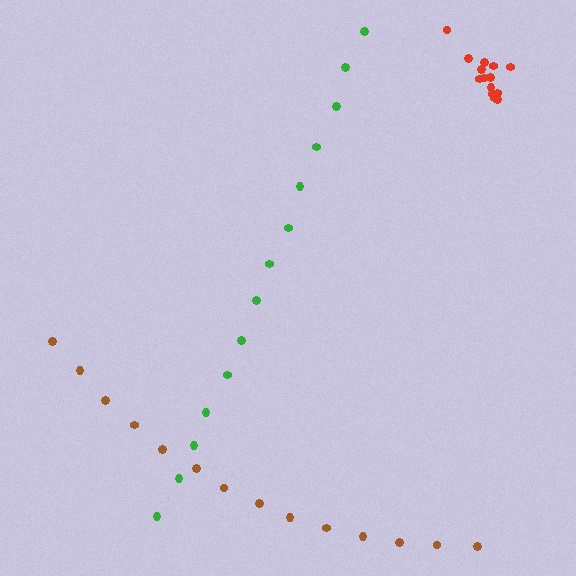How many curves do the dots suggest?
There are 3 distinct paths.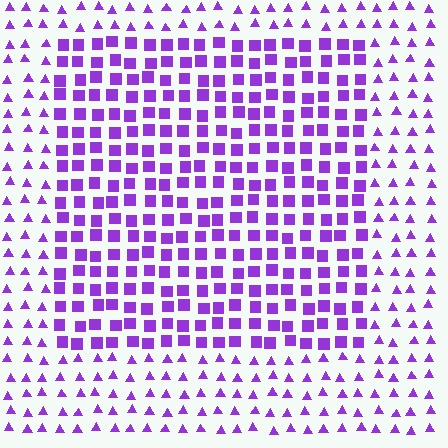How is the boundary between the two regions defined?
The boundary is defined by a change in element shape: squares inside vs. triangles outside. All elements share the same color and spacing.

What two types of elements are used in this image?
The image uses squares inside the rectangle region and triangles outside it.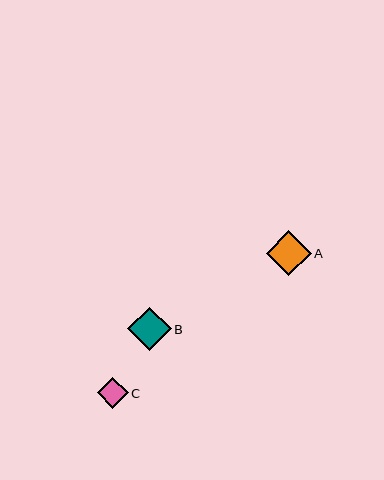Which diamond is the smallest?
Diamond C is the smallest with a size of approximately 31 pixels.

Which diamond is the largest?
Diamond A is the largest with a size of approximately 45 pixels.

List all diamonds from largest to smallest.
From largest to smallest: A, B, C.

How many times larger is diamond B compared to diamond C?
Diamond B is approximately 1.4 times the size of diamond C.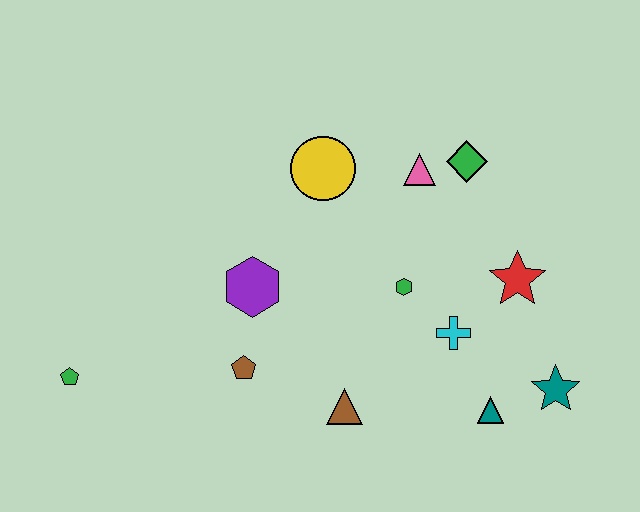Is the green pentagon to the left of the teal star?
Yes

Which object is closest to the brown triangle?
The brown pentagon is closest to the brown triangle.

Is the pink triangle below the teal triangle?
No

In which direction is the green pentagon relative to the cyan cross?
The green pentagon is to the left of the cyan cross.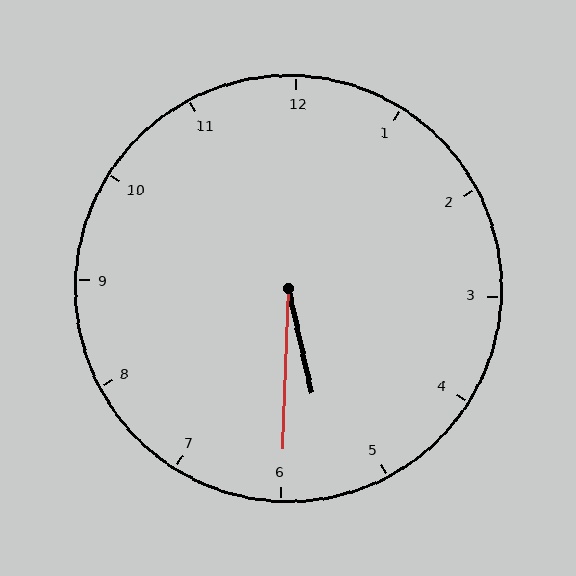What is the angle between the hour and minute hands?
Approximately 15 degrees.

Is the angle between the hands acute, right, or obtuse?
It is acute.